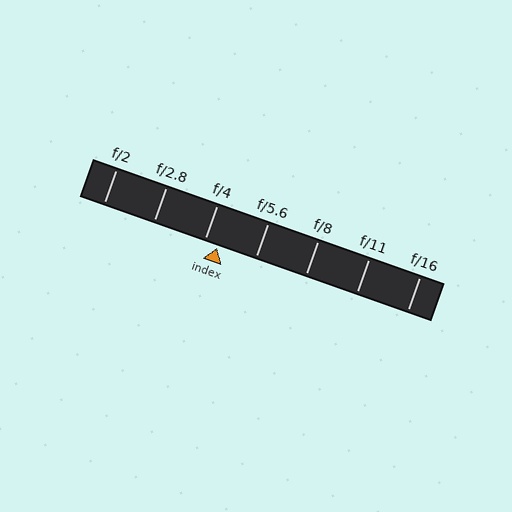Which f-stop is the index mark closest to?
The index mark is closest to f/4.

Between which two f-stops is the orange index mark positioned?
The index mark is between f/4 and f/5.6.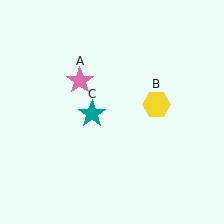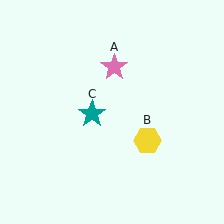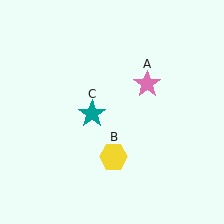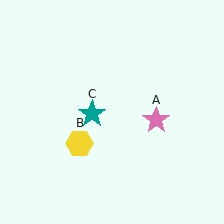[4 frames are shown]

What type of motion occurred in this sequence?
The pink star (object A), yellow hexagon (object B) rotated clockwise around the center of the scene.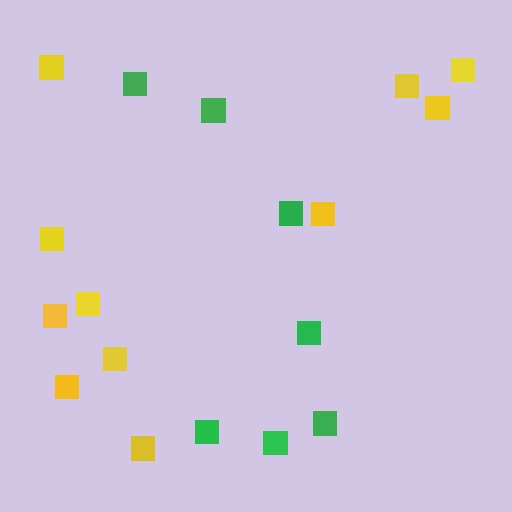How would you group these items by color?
There are 2 groups: one group of green squares (7) and one group of yellow squares (11).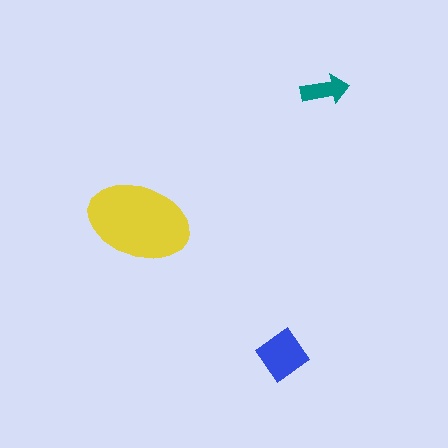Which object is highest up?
The teal arrow is topmost.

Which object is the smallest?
The teal arrow.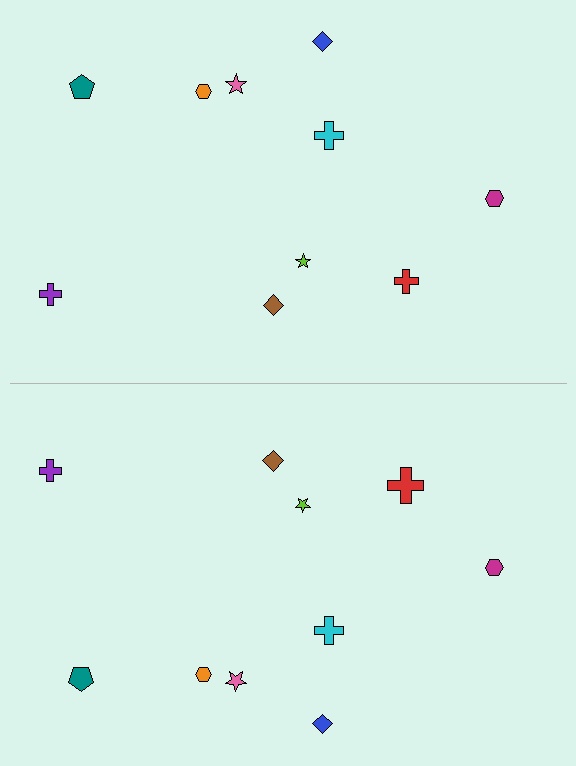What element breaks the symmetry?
The red cross on the bottom side has a different size than its mirror counterpart.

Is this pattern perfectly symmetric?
No, the pattern is not perfectly symmetric. The red cross on the bottom side has a different size than its mirror counterpart.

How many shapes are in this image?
There are 20 shapes in this image.